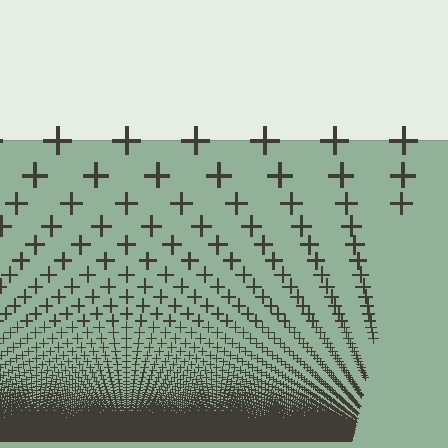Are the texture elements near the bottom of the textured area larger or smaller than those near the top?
Smaller. The gradient is inverted — elements near the bottom are smaller and denser.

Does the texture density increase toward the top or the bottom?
Density increases toward the bottom.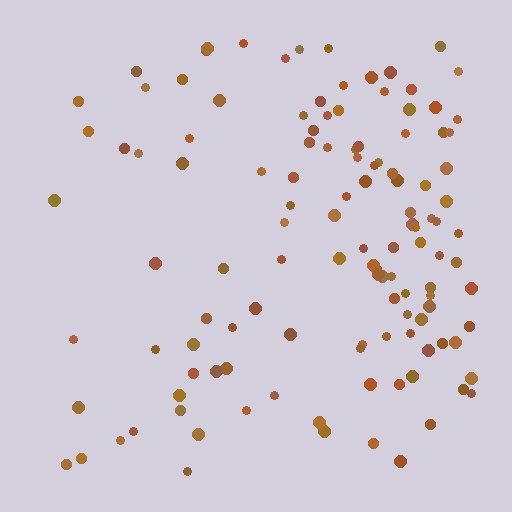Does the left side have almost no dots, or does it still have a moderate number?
Still a moderate number, just noticeably fewer than the right.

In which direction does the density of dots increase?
From left to right, with the right side densest.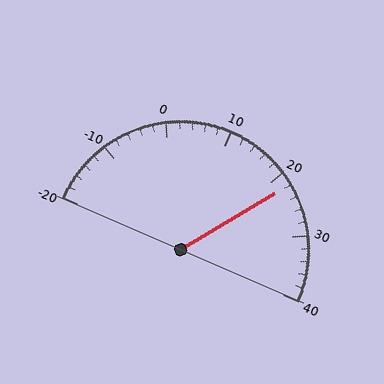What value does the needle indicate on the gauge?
The needle indicates approximately 22.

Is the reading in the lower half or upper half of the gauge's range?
The reading is in the upper half of the range (-20 to 40).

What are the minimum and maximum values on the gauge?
The gauge ranges from -20 to 40.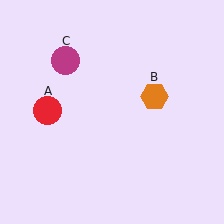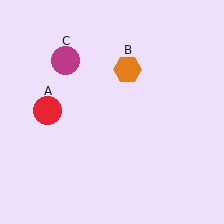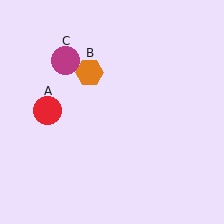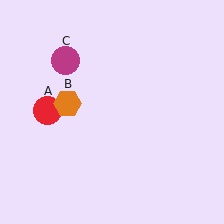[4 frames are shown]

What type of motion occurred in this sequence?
The orange hexagon (object B) rotated counterclockwise around the center of the scene.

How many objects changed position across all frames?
1 object changed position: orange hexagon (object B).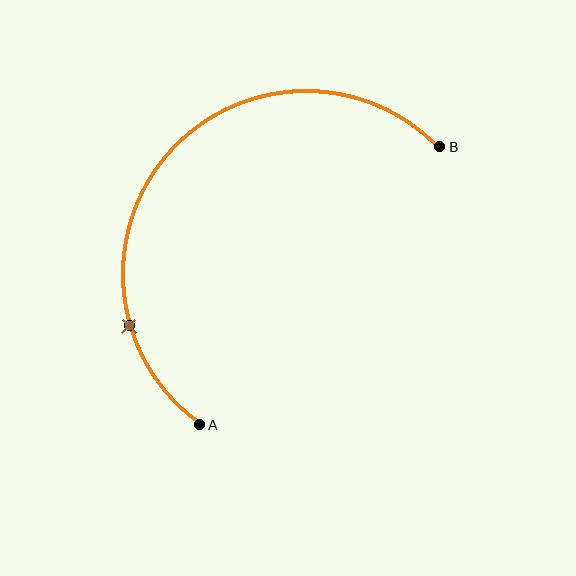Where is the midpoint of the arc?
The arc midpoint is the point on the curve farthest from the straight line joining A and B. It sits above and to the left of that line.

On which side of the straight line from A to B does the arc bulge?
The arc bulges above and to the left of the straight line connecting A and B.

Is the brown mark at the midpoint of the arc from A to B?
No. The brown mark lies on the arc but is closer to endpoint A. The arc midpoint would be at the point on the curve equidistant along the arc from both A and B.